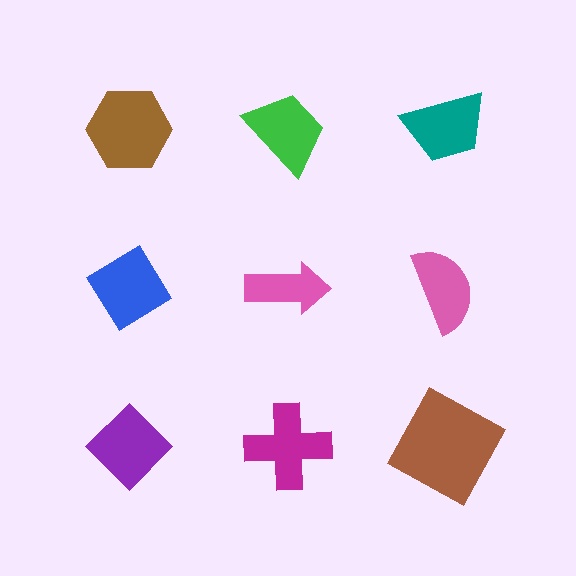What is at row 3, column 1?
A purple diamond.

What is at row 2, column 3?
A pink semicircle.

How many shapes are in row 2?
3 shapes.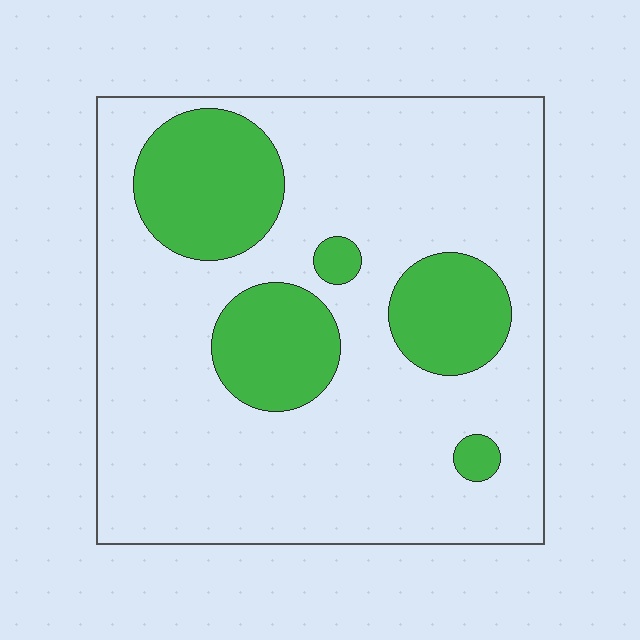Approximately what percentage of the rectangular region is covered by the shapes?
Approximately 25%.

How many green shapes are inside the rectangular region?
5.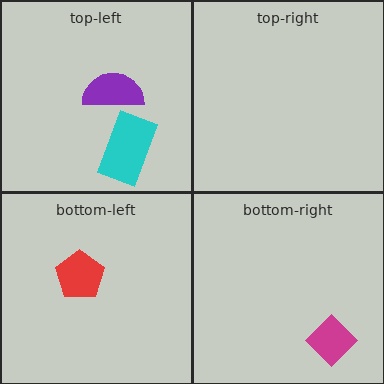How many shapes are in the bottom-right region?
1.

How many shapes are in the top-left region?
2.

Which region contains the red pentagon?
The bottom-left region.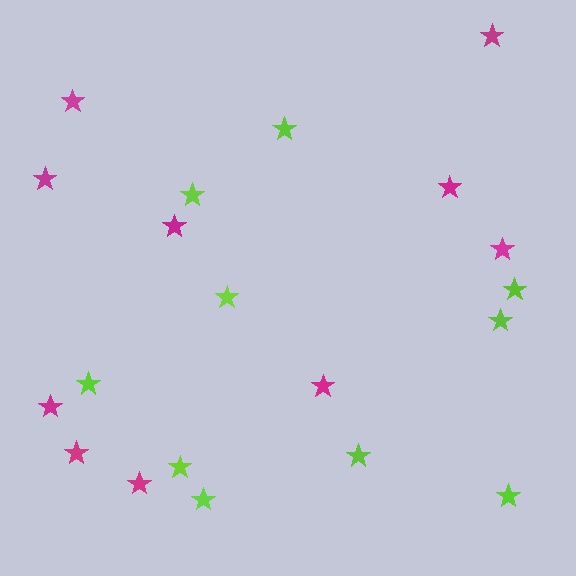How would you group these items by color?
There are 2 groups: one group of magenta stars (10) and one group of lime stars (10).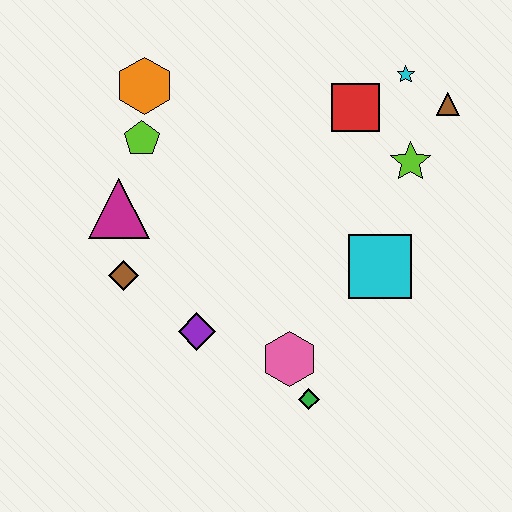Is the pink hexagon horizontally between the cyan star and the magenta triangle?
Yes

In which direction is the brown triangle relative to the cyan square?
The brown triangle is above the cyan square.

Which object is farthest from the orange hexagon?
The green diamond is farthest from the orange hexagon.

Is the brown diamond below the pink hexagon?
No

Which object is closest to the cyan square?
The lime star is closest to the cyan square.